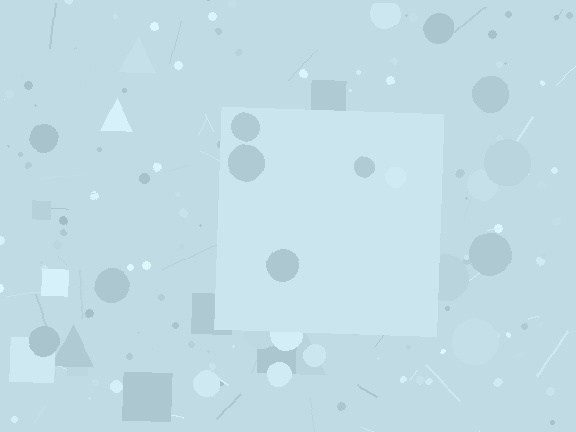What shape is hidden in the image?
A square is hidden in the image.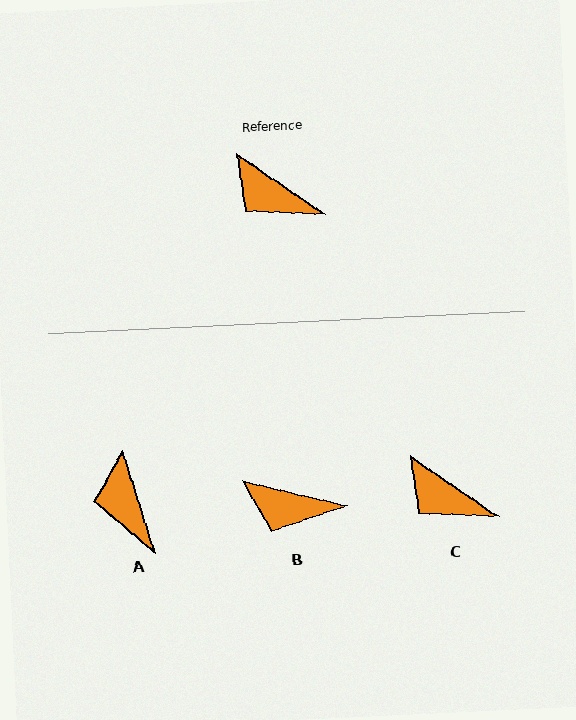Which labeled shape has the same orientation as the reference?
C.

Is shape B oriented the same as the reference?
No, it is off by about 21 degrees.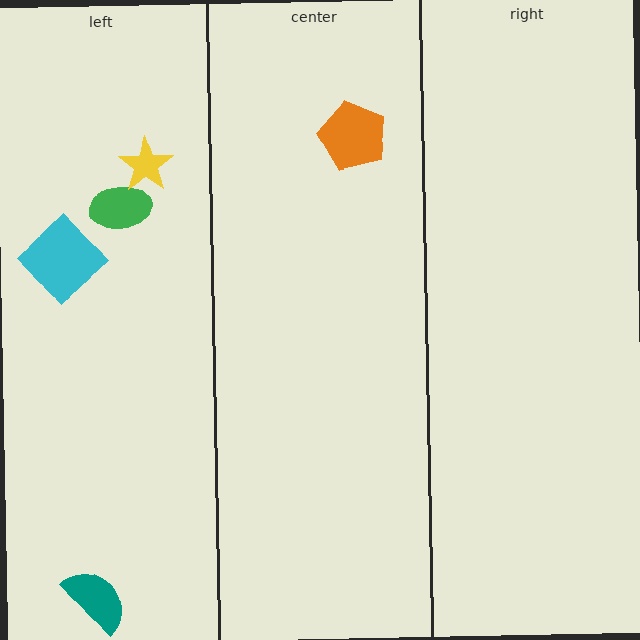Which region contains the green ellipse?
The left region.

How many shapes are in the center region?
1.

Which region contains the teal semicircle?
The left region.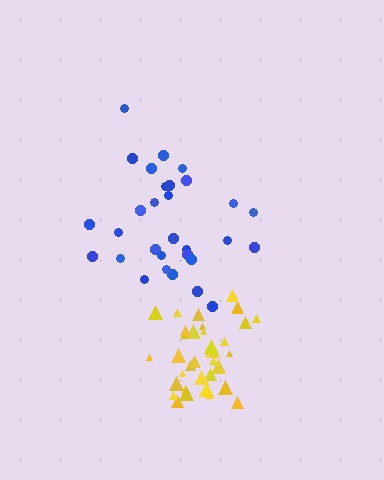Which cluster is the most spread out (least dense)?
Blue.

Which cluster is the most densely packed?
Yellow.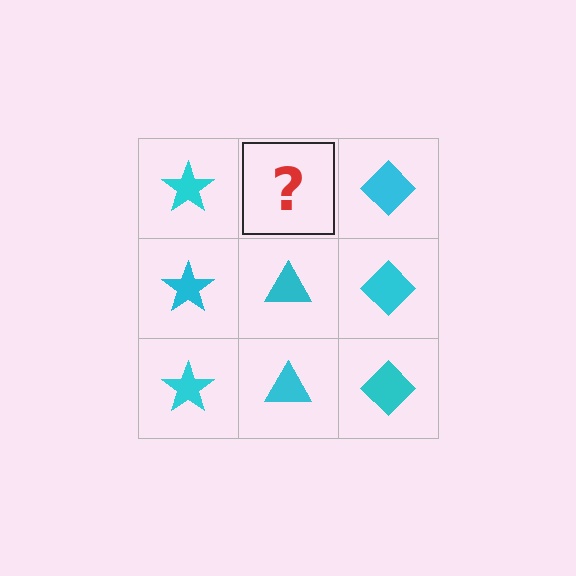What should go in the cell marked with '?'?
The missing cell should contain a cyan triangle.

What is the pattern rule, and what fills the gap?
The rule is that each column has a consistent shape. The gap should be filled with a cyan triangle.